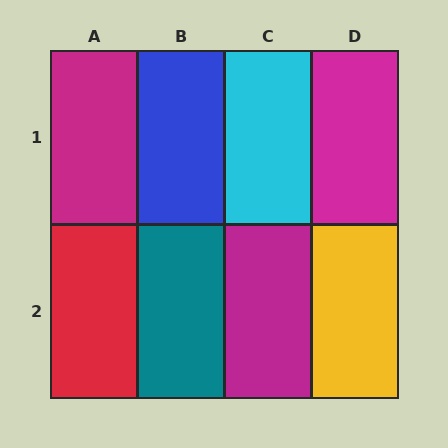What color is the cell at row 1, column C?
Cyan.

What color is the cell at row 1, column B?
Blue.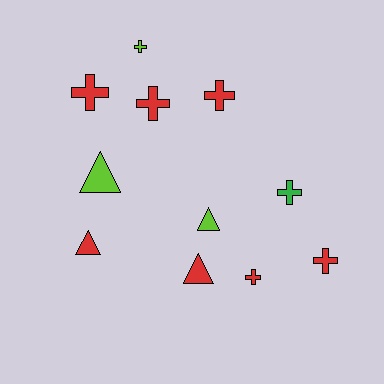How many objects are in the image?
There are 11 objects.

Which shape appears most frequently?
Cross, with 7 objects.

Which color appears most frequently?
Red, with 7 objects.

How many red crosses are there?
There are 5 red crosses.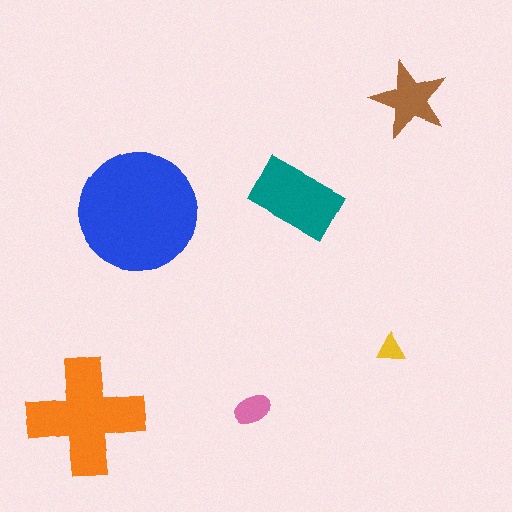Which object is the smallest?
The yellow triangle.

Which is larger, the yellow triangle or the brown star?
The brown star.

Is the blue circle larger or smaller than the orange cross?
Larger.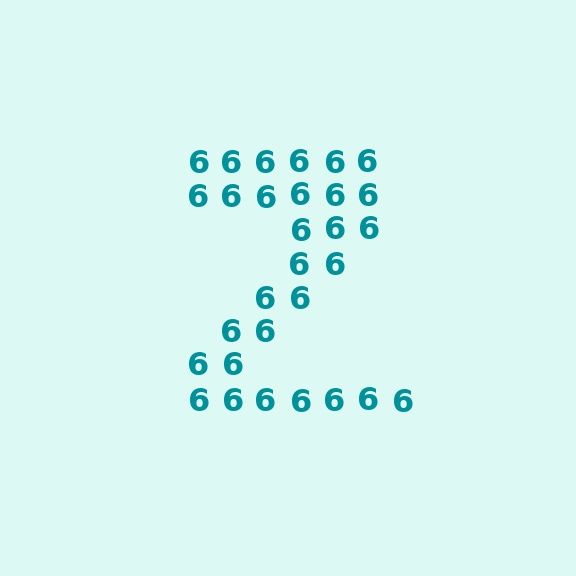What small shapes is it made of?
It is made of small digit 6's.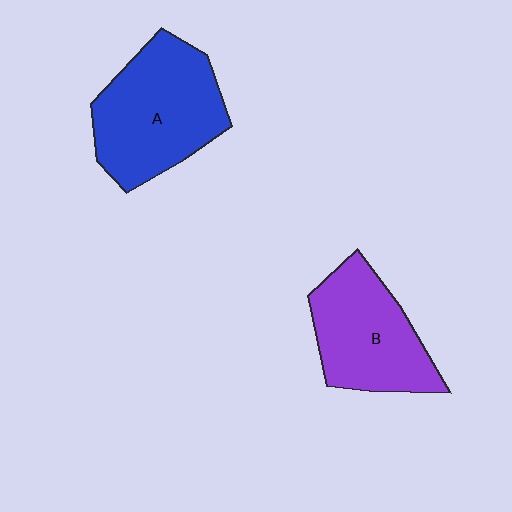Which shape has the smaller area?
Shape B (purple).